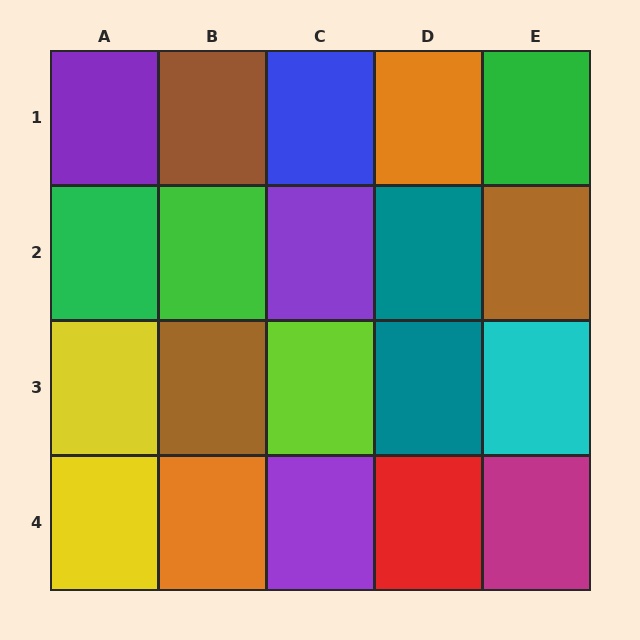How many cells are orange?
2 cells are orange.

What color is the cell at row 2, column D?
Teal.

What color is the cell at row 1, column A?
Purple.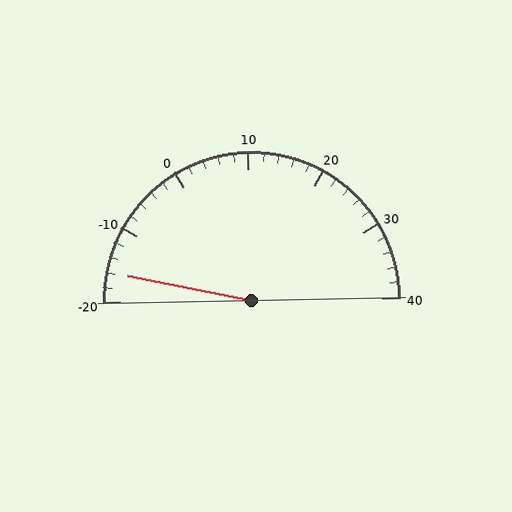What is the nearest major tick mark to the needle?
The nearest major tick mark is -20.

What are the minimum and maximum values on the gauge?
The gauge ranges from -20 to 40.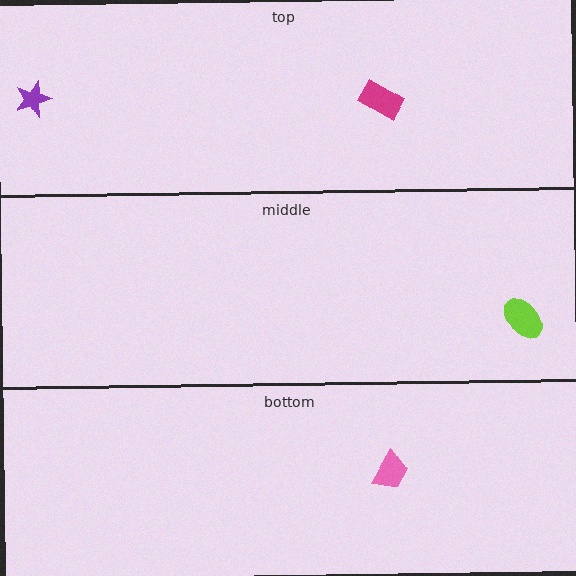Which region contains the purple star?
The top region.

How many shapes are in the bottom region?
1.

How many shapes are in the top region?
2.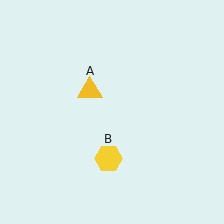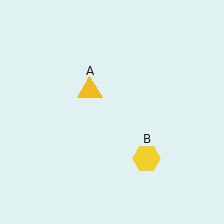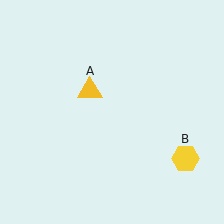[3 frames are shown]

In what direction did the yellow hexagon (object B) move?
The yellow hexagon (object B) moved right.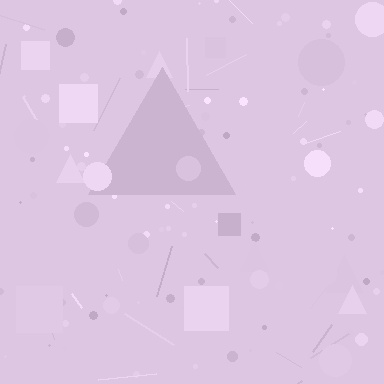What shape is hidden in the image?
A triangle is hidden in the image.